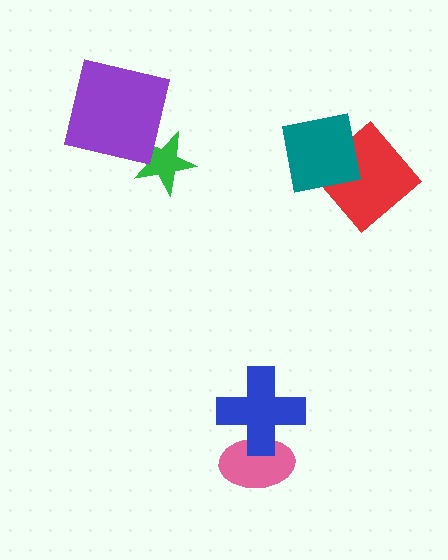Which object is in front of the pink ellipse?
The blue cross is in front of the pink ellipse.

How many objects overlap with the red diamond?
1 object overlaps with the red diamond.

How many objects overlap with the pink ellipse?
1 object overlaps with the pink ellipse.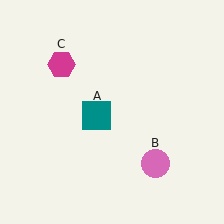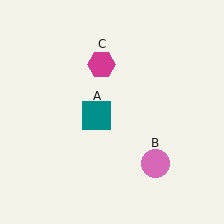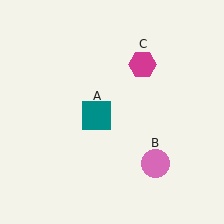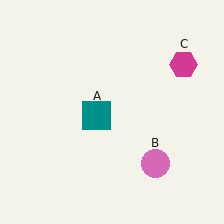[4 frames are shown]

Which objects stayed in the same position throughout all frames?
Teal square (object A) and pink circle (object B) remained stationary.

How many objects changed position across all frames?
1 object changed position: magenta hexagon (object C).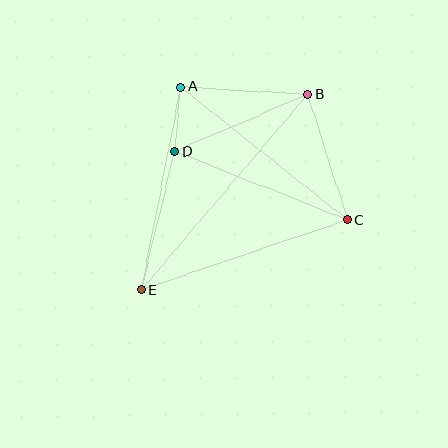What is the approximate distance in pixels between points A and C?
The distance between A and C is approximately 214 pixels.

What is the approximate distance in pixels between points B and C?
The distance between B and C is approximately 132 pixels.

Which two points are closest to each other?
Points A and D are closest to each other.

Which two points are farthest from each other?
Points B and E are farthest from each other.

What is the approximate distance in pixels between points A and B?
The distance between A and B is approximately 127 pixels.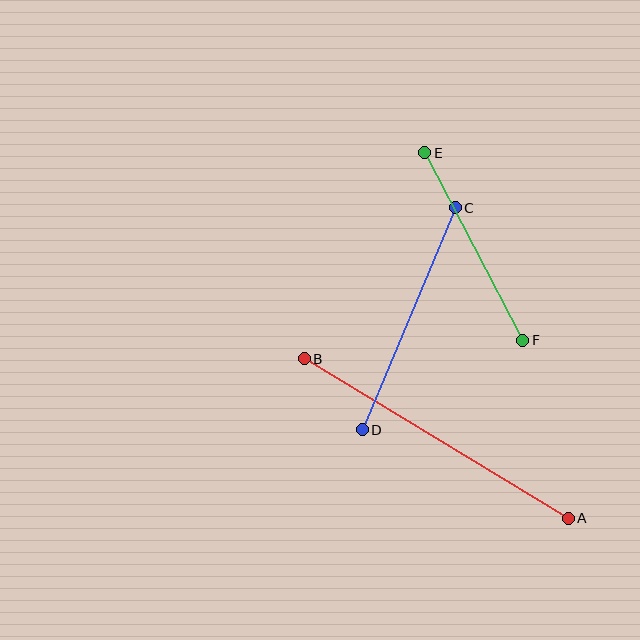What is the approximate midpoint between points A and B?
The midpoint is at approximately (436, 438) pixels.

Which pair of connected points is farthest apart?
Points A and B are farthest apart.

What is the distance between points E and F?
The distance is approximately 212 pixels.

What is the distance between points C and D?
The distance is approximately 241 pixels.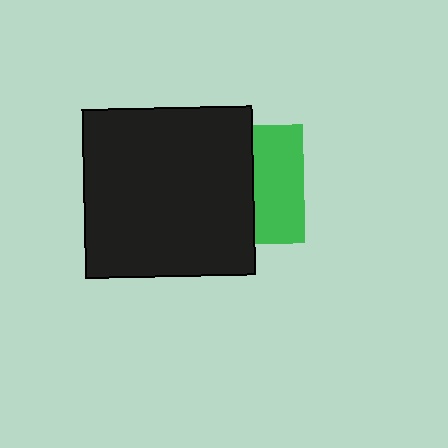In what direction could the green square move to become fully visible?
The green square could move right. That would shift it out from behind the black square entirely.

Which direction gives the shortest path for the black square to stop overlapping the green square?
Moving left gives the shortest separation.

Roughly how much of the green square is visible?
A small part of it is visible (roughly 42%).